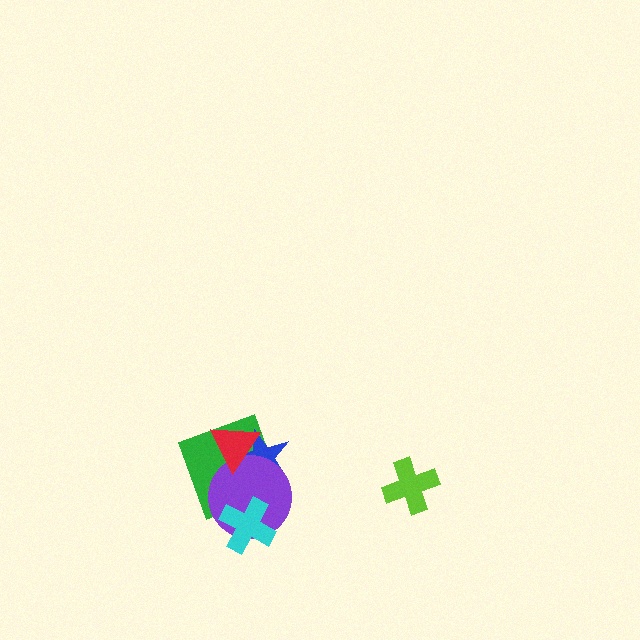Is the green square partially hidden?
Yes, it is partially covered by another shape.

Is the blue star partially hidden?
Yes, it is partially covered by another shape.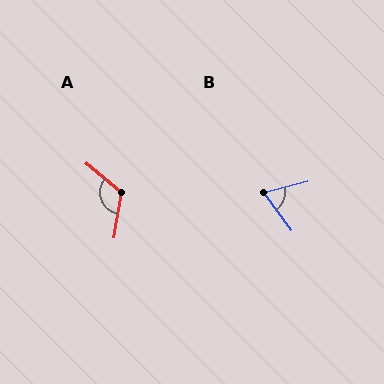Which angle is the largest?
A, at approximately 120 degrees.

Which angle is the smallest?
B, at approximately 69 degrees.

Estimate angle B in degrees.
Approximately 69 degrees.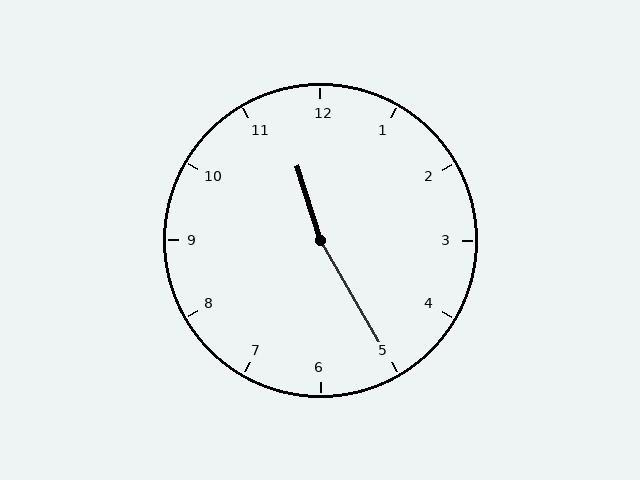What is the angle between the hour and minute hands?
Approximately 168 degrees.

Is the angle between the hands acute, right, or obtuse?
It is obtuse.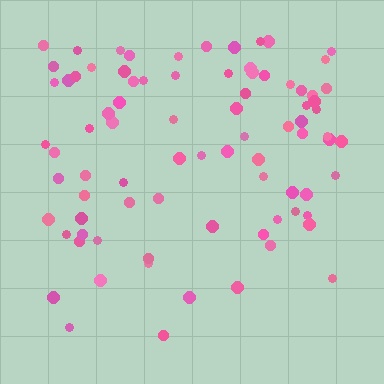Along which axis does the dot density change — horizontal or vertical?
Vertical.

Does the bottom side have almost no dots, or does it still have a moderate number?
Still a moderate number, just noticeably fewer than the top.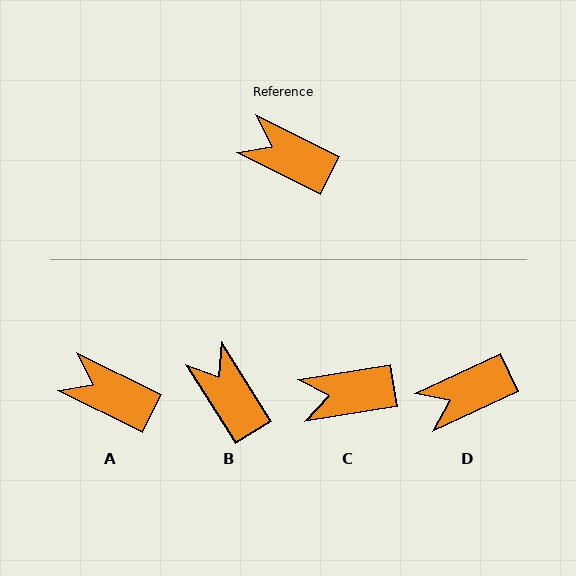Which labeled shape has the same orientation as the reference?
A.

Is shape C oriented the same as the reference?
No, it is off by about 36 degrees.